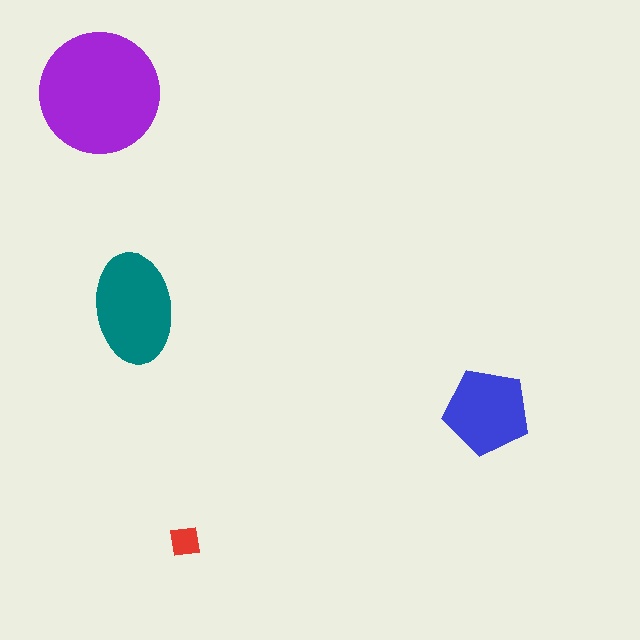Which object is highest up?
The purple circle is topmost.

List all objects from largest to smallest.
The purple circle, the teal ellipse, the blue pentagon, the red square.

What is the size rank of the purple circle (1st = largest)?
1st.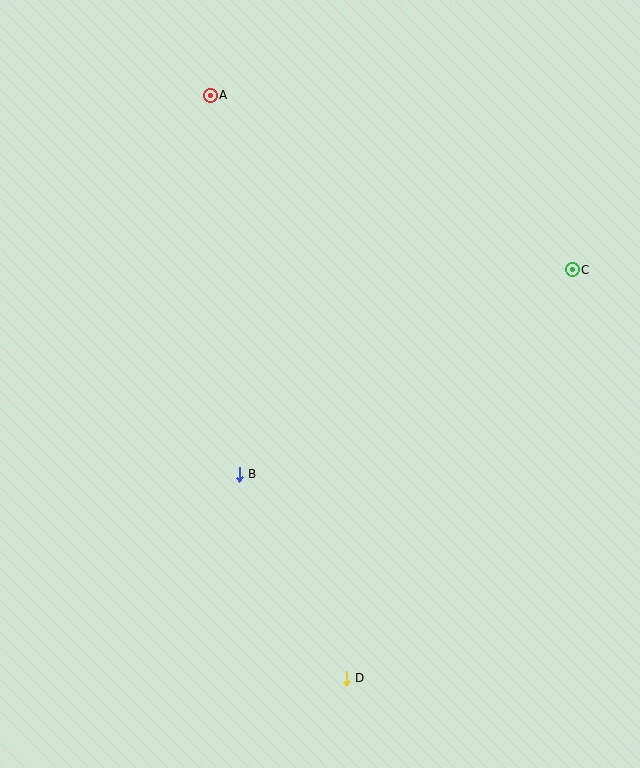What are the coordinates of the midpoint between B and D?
The midpoint between B and D is at (293, 576).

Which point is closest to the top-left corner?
Point A is closest to the top-left corner.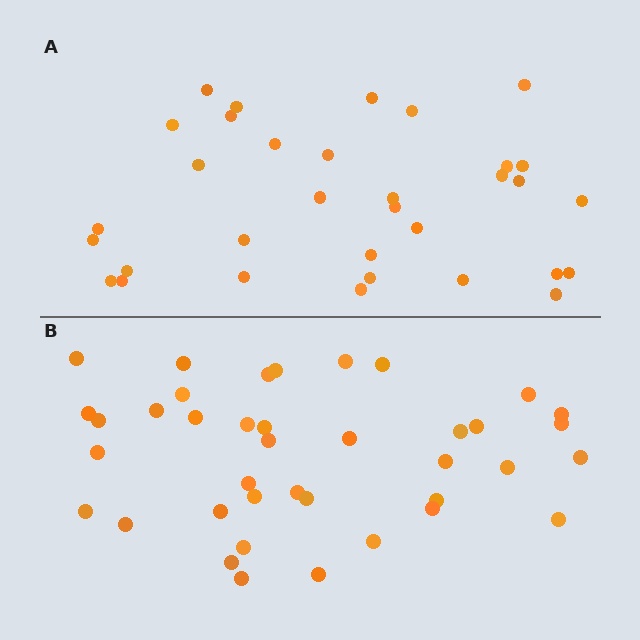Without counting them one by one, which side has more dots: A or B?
Region B (the bottom region) has more dots.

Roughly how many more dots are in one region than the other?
Region B has about 6 more dots than region A.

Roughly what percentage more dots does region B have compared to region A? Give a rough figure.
About 20% more.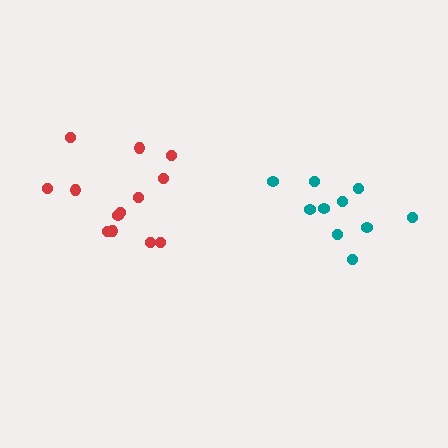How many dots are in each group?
Group 1: 10 dots, Group 2: 13 dots (23 total).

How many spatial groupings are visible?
There are 2 spatial groupings.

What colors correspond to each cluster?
The clusters are colored: teal, red.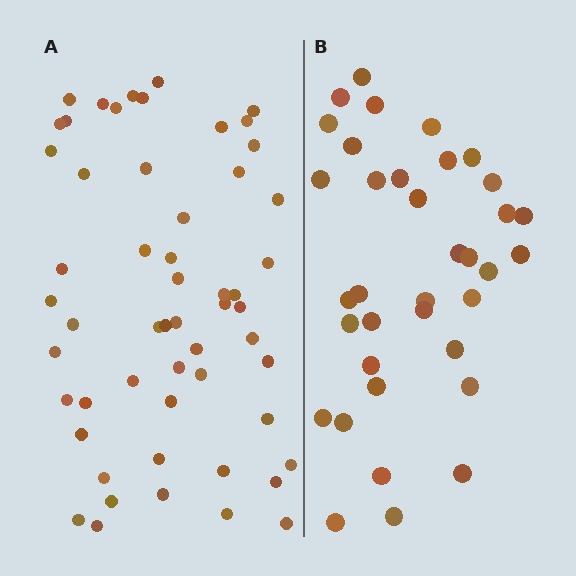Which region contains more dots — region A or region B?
Region A (the left region) has more dots.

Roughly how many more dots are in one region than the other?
Region A has approximately 20 more dots than region B.